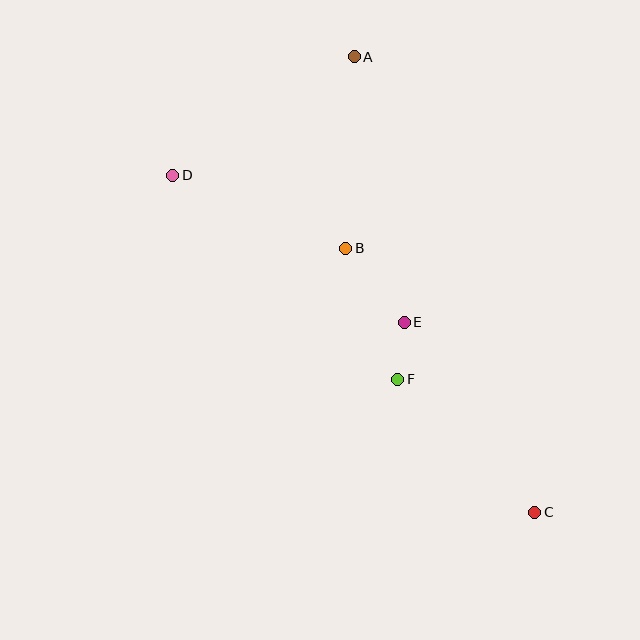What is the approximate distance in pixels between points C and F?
The distance between C and F is approximately 191 pixels.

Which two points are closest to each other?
Points E and F are closest to each other.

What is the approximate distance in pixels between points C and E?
The distance between C and E is approximately 231 pixels.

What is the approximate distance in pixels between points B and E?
The distance between B and E is approximately 94 pixels.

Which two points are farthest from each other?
Points C and D are farthest from each other.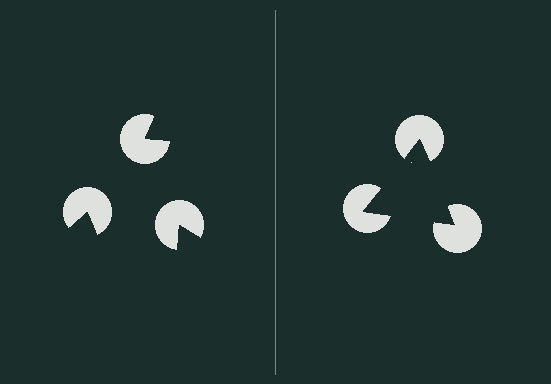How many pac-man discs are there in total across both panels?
6 — 3 on each side.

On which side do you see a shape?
An illusory triangle appears on the right side. On the left side the wedge cuts are rotated, so no coherent shape forms.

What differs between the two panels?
The pac-man discs are positioned identically on both sides; only the wedge orientations differ. On the right they align to a triangle; on the left they are misaligned.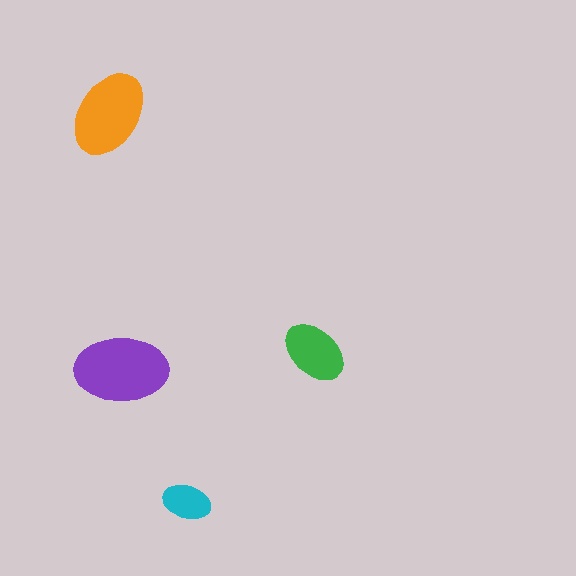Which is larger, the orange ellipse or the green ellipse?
The orange one.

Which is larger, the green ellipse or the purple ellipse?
The purple one.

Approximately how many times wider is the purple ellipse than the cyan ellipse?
About 2 times wider.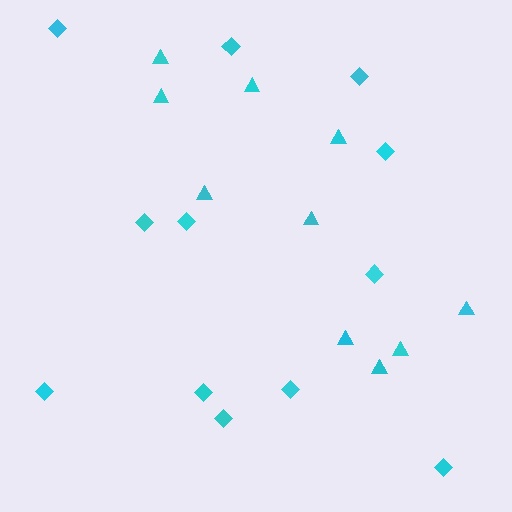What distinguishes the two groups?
There are 2 groups: one group of triangles (10) and one group of diamonds (12).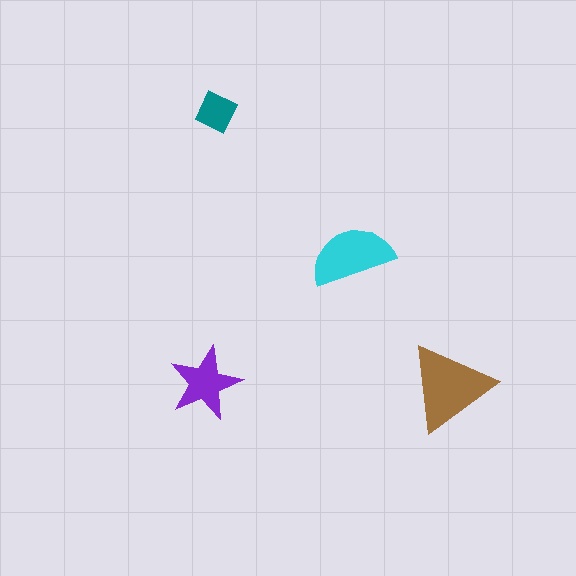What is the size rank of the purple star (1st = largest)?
3rd.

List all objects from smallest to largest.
The teal square, the purple star, the cyan semicircle, the brown triangle.